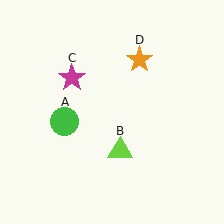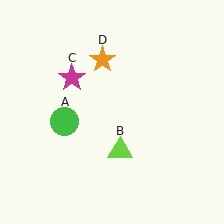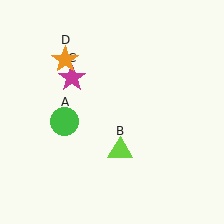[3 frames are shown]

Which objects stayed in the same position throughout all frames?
Green circle (object A) and lime triangle (object B) and magenta star (object C) remained stationary.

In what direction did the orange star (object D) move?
The orange star (object D) moved left.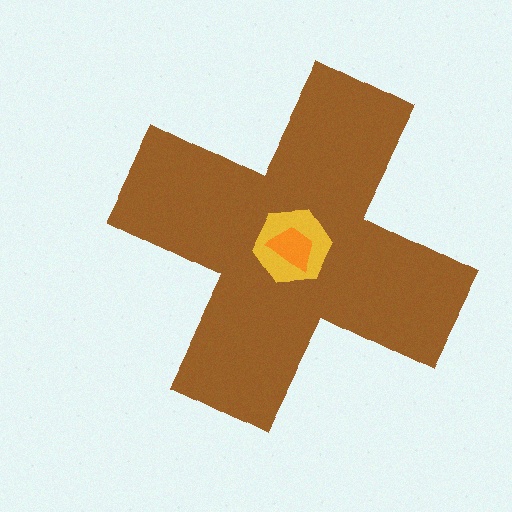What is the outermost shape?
The brown cross.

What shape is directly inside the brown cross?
The yellow hexagon.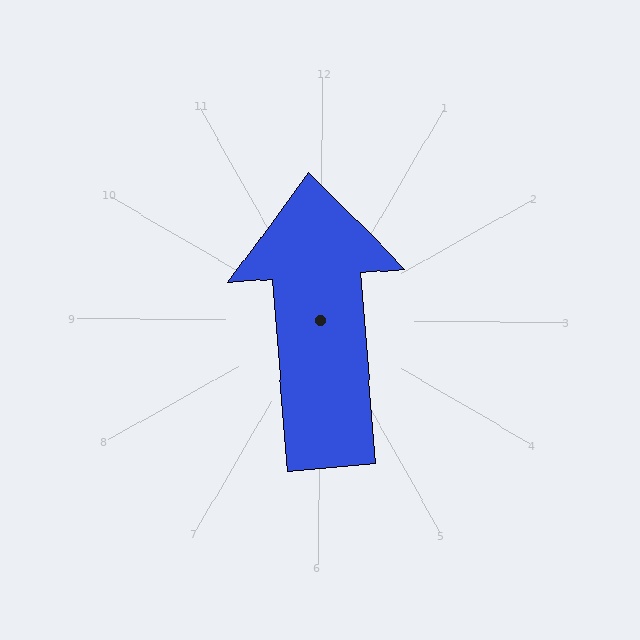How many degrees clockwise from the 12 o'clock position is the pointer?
Approximately 355 degrees.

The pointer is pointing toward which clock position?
Roughly 12 o'clock.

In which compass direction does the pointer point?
North.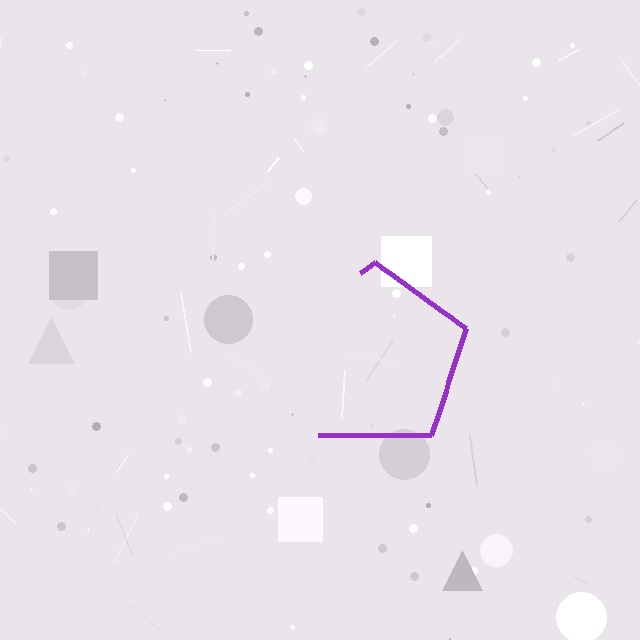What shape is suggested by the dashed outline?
The dashed outline suggests a pentagon.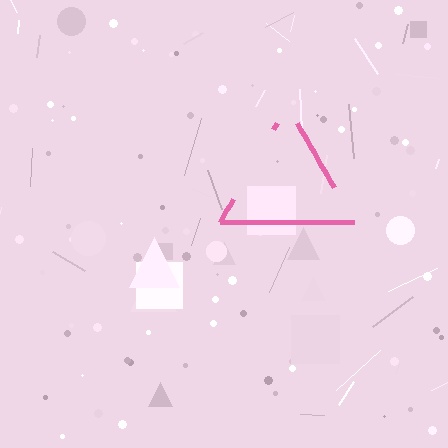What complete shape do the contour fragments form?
The contour fragments form a triangle.